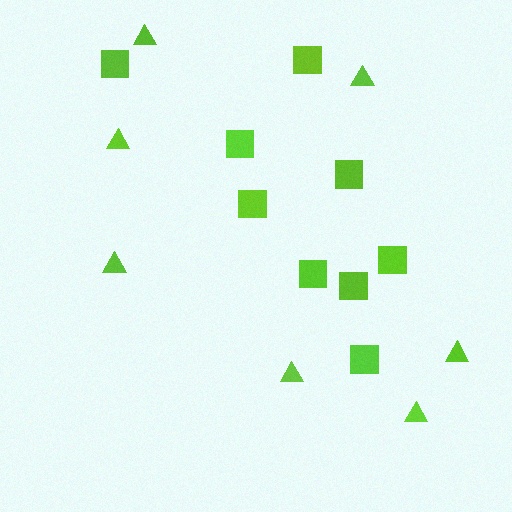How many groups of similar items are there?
There are 2 groups: one group of squares (9) and one group of triangles (7).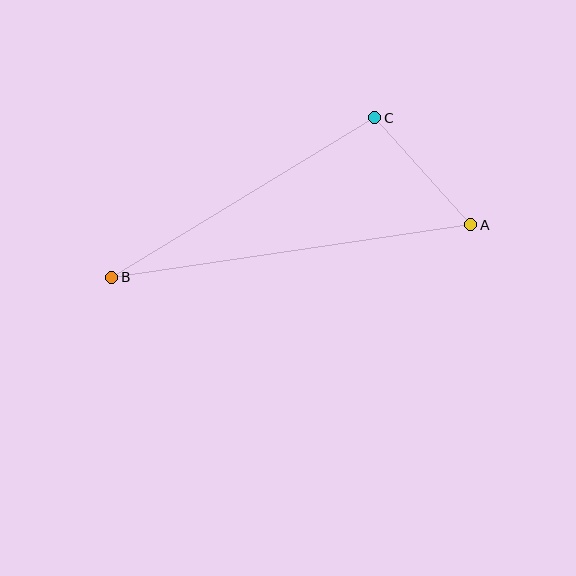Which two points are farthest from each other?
Points A and B are farthest from each other.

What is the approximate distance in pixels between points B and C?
The distance between B and C is approximately 307 pixels.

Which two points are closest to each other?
Points A and C are closest to each other.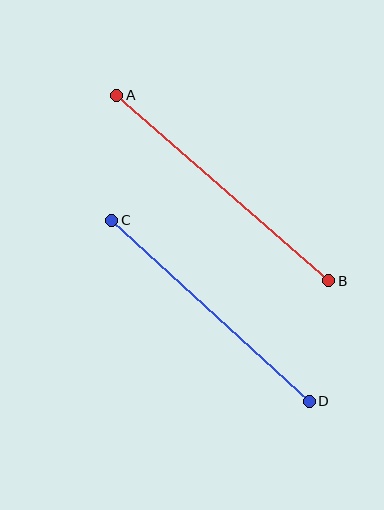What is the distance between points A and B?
The distance is approximately 282 pixels.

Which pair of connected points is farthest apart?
Points A and B are farthest apart.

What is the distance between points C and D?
The distance is approximately 268 pixels.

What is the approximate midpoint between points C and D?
The midpoint is at approximately (211, 311) pixels.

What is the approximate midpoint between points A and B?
The midpoint is at approximately (223, 188) pixels.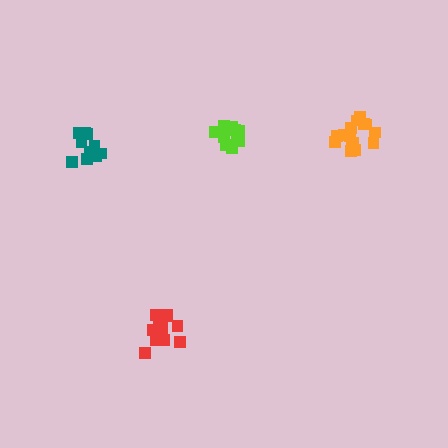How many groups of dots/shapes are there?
There are 4 groups.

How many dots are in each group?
Group 1: 12 dots, Group 2: 10 dots, Group 3: 10 dots, Group 4: 16 dots (48 total).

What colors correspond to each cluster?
The clusters are colored: red, teal, lime, orange.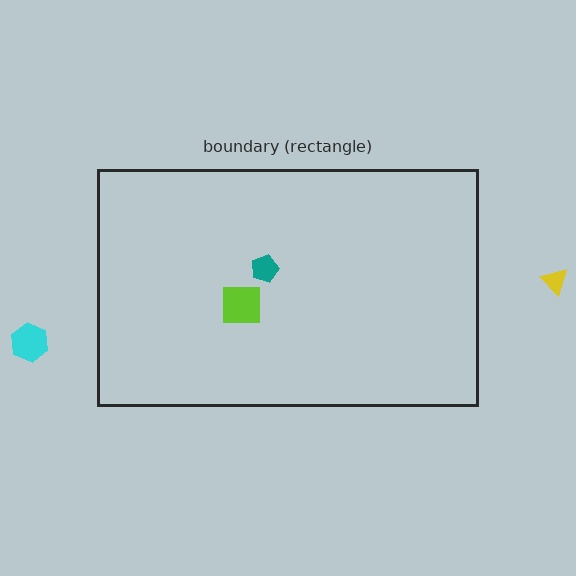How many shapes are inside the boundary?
2 inside, 2 outside.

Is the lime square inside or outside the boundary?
Inside.